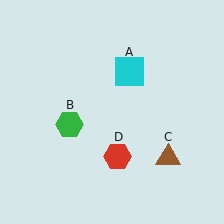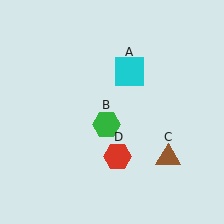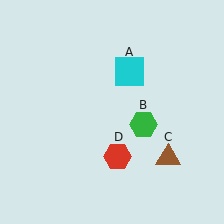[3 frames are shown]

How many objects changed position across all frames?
1 object changed position: green hexagon (object B).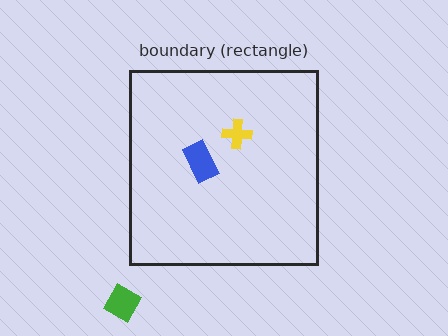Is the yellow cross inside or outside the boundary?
Inside.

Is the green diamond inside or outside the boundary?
Outside.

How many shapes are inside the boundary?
2 inside, 1 outside.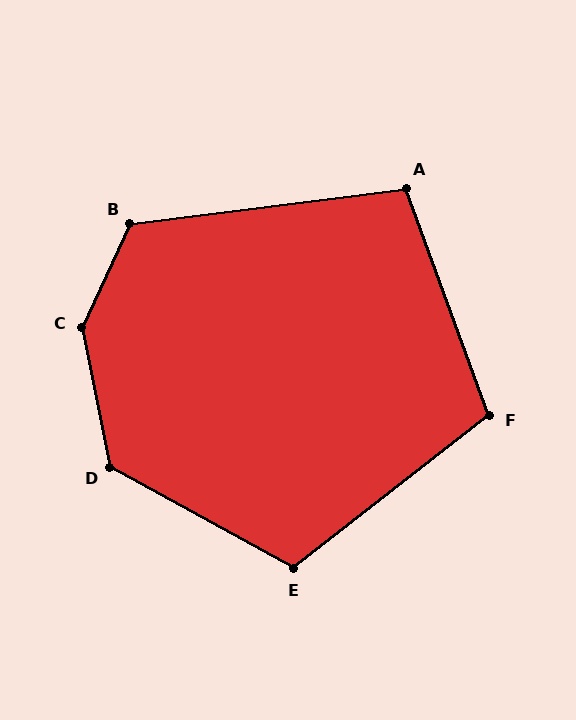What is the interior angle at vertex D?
Approximately 130 degrees (obtuse).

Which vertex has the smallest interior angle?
A, at approximately 103 degrees.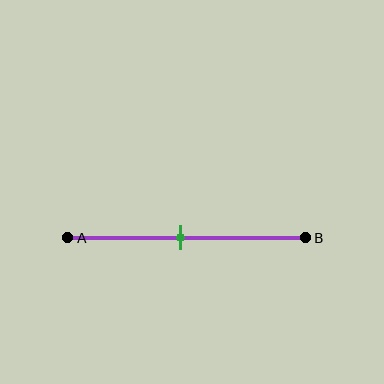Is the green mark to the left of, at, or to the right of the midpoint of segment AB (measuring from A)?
The green mark is approximately at the midpoint of segment AB.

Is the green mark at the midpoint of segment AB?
Yes, the mark is approximately at the midpoint.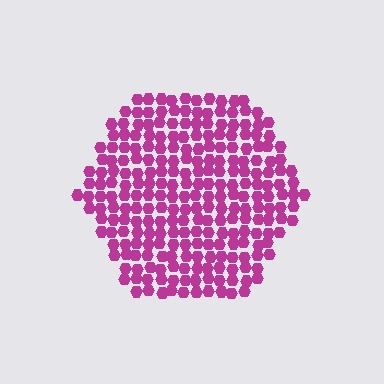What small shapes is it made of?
It is made of small hexagons.